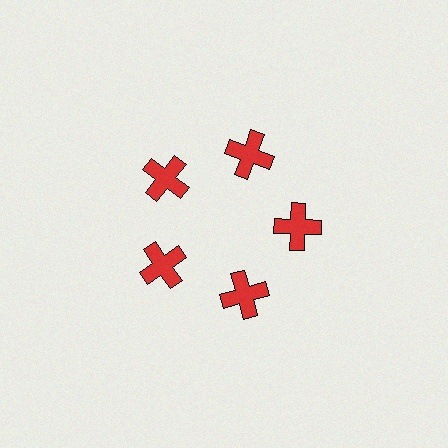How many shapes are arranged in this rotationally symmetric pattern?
There are 5 shapes, arranged in 5 groups of 1.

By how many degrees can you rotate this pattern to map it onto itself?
The pattern maps onto itself every 72 degrees of rotation.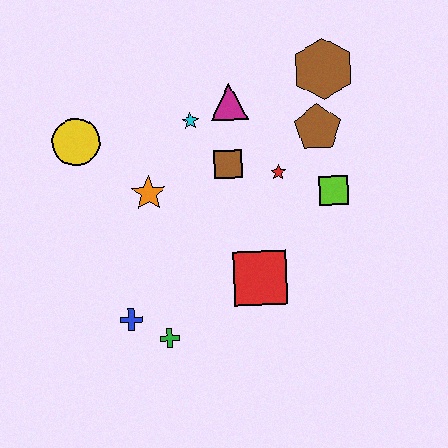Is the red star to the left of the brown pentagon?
Yes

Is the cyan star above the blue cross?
Yes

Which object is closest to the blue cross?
The green cross is closest to the blue cross.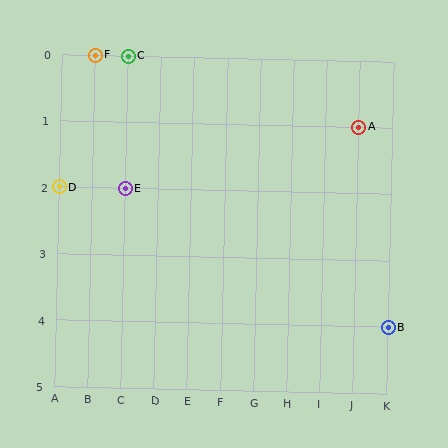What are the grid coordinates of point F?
Point F is at grid coordinates (B, 0).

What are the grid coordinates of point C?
Point C is at grid coordinates (C, 0).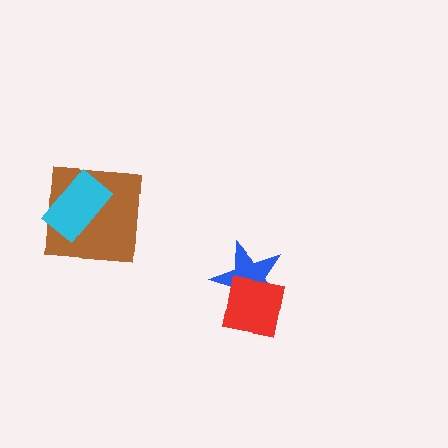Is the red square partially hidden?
No, no other shape covers it.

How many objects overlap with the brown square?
1 object overlaps with the brown square.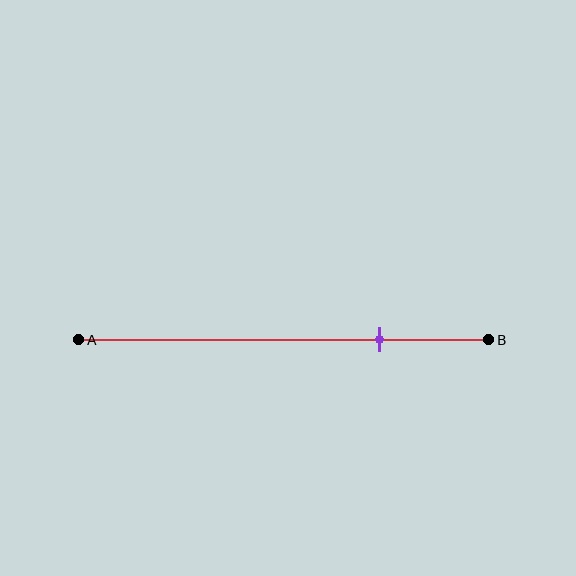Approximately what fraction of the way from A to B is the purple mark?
The purple mark is approximately 75% of the way from A to B.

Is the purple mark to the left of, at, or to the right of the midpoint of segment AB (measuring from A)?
The purple mark is to the right of the midpoint of segment AB.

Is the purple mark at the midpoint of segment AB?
No, the mark is at about 75% from A, not at the 50% midpoint.